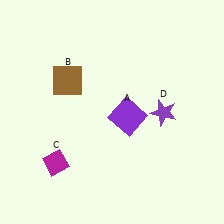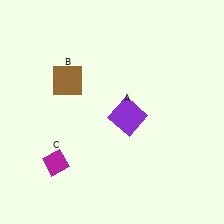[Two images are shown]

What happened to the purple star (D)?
The purple star (D) was removed in Image 2. It was in the bottom-right area of Image 1.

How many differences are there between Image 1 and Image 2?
There is 1 difference between the two images.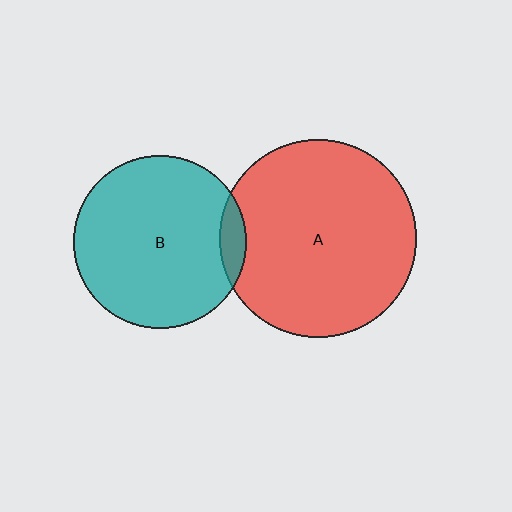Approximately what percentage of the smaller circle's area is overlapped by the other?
Approximately 5%.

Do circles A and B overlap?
Yes.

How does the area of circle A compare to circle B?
Approximately 1.3 times.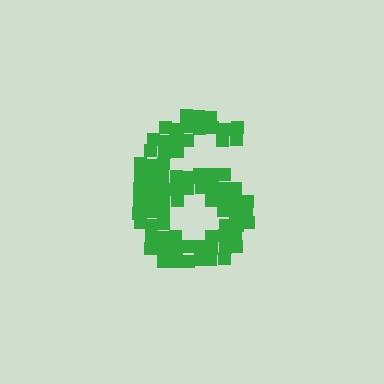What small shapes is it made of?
It is made of small squares.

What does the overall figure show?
The overall figure shows the digit 6.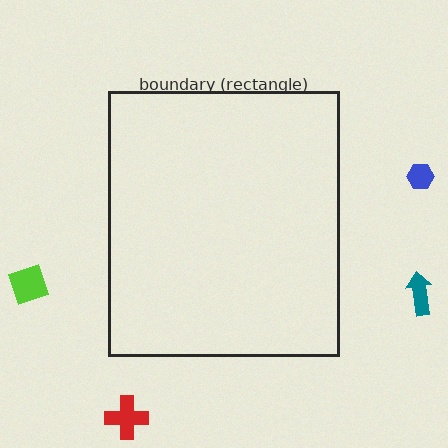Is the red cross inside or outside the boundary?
Outside.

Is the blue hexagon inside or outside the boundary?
Outside.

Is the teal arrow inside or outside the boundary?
Outside.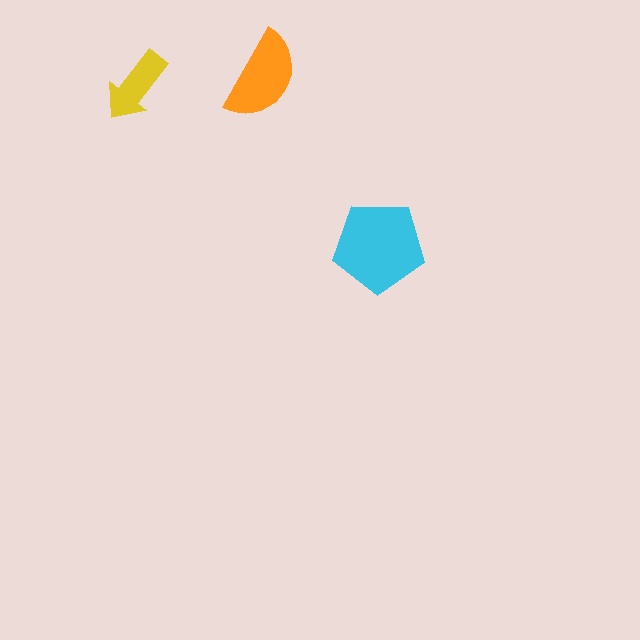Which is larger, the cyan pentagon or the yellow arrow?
The cyan pentagon.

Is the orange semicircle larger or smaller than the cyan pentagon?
Smaller.